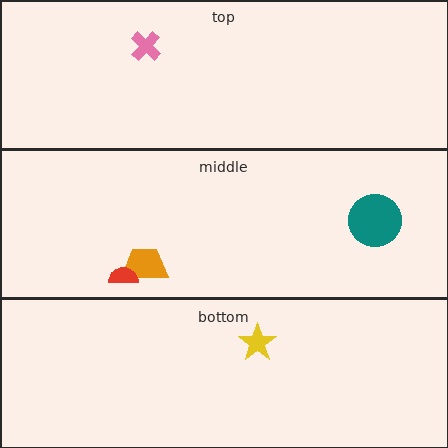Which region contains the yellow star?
The bottom region.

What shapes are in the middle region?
The orange trapezoid, the red semicircle, the teal circle.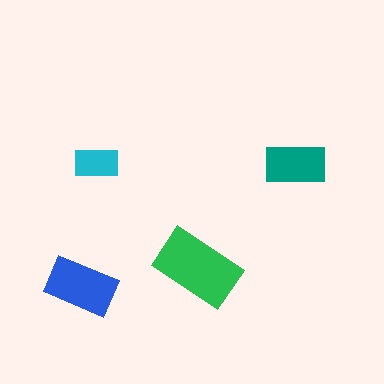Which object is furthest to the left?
The blue rectangle is leftmost.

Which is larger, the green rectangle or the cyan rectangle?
The green one.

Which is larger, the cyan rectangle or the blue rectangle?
The blue one.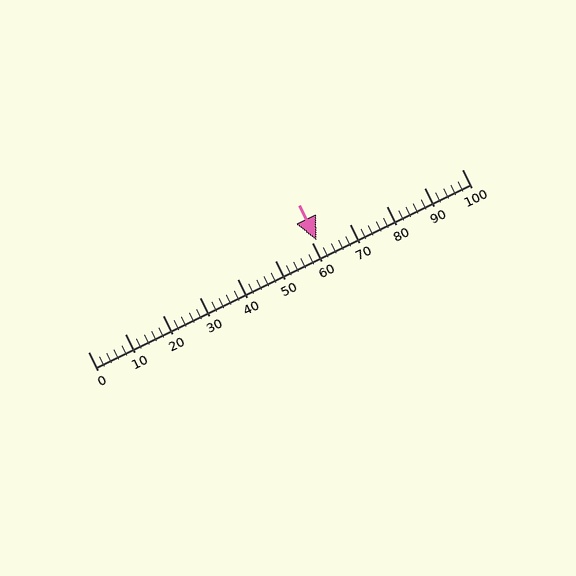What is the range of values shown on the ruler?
The ruler shows values from 0 to 100.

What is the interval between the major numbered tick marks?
The major tick marks are spaced 10 units apart.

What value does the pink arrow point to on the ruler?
The pink arrow points to approximately 61.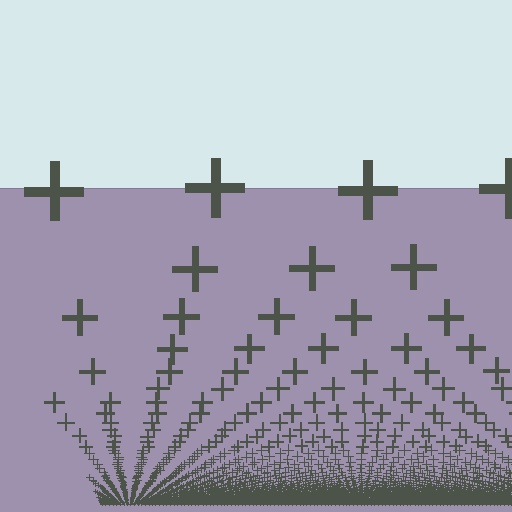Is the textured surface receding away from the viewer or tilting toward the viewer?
The surface appears to tilt toward the viewer. Texture elements get larger and sparser toward the top.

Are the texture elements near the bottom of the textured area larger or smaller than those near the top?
Smaller. The gradient is inverted — elements near the bottom are smaller and denser.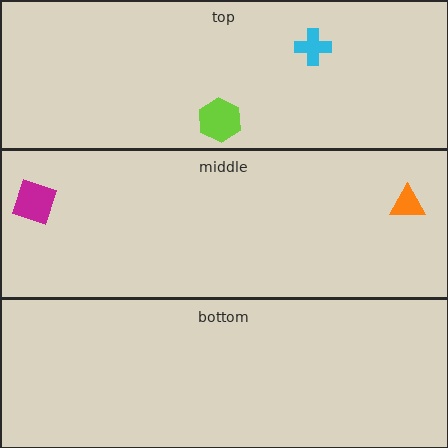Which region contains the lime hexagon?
The top region.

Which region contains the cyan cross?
The top region.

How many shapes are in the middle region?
2.